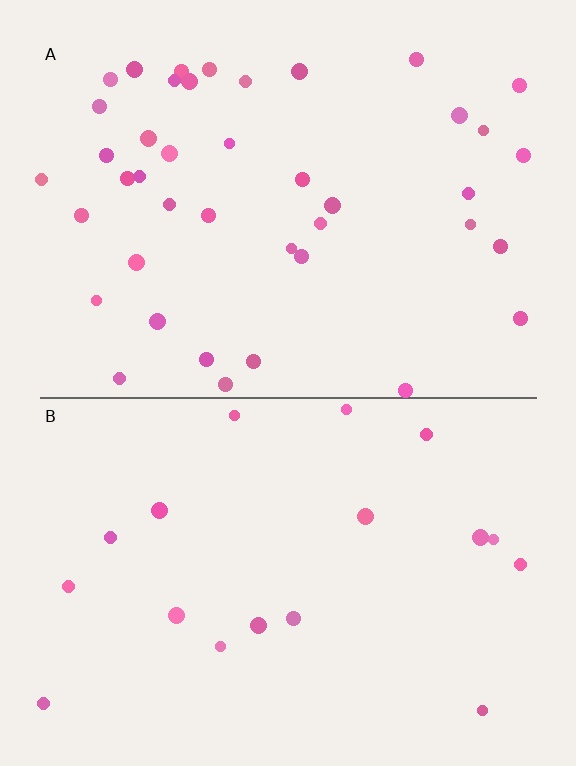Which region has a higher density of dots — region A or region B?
A (the top).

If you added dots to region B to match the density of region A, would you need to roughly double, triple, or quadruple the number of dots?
Approximately double.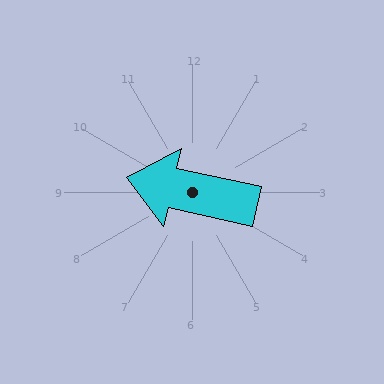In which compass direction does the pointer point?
West.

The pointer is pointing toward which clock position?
Roughly 9 o'clock.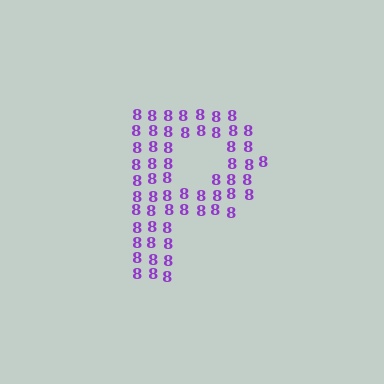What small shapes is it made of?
It is made of small digit 8's.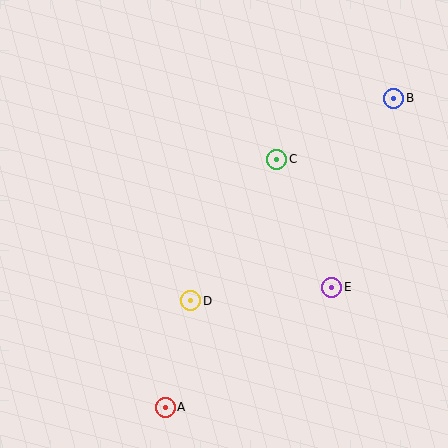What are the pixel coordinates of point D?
Point D is at (191, 301).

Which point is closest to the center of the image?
Point D at (191, 301) is closest to the center.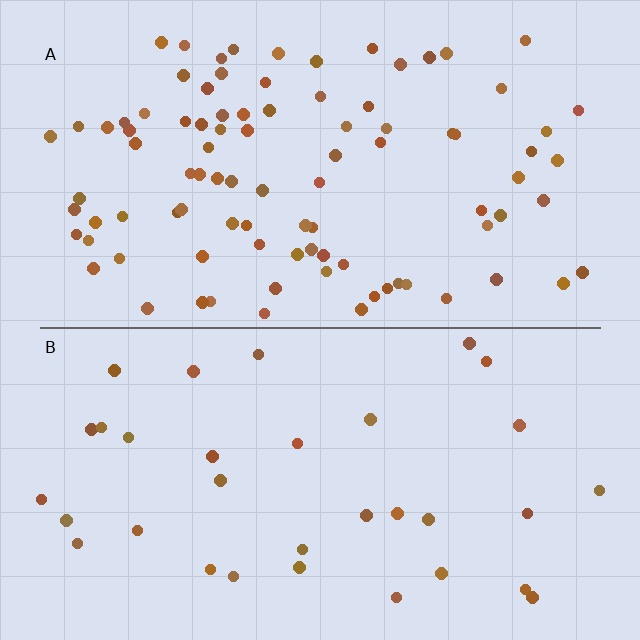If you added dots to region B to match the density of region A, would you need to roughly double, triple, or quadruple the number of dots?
Approximately triple.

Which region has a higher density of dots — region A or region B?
A (the top).